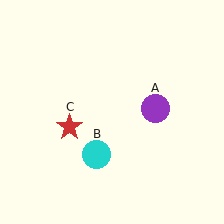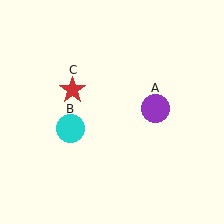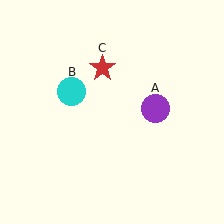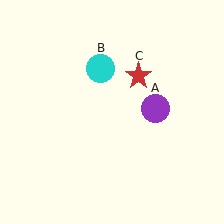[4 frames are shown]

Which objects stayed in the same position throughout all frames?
Purple circle (object A) remained stationary.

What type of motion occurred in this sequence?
The cyan circle (object B), red star (object C) rotated clockwise around the center of the scene.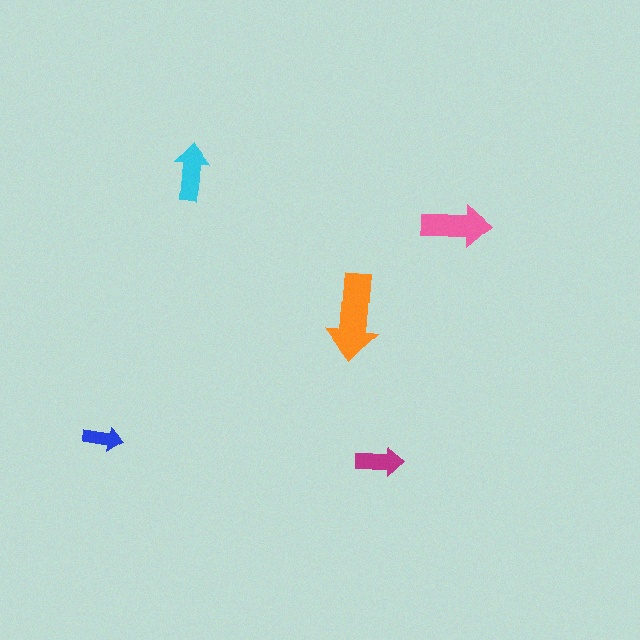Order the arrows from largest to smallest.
the orange one, the pink one, the cyan one, the magenta one, the blue one.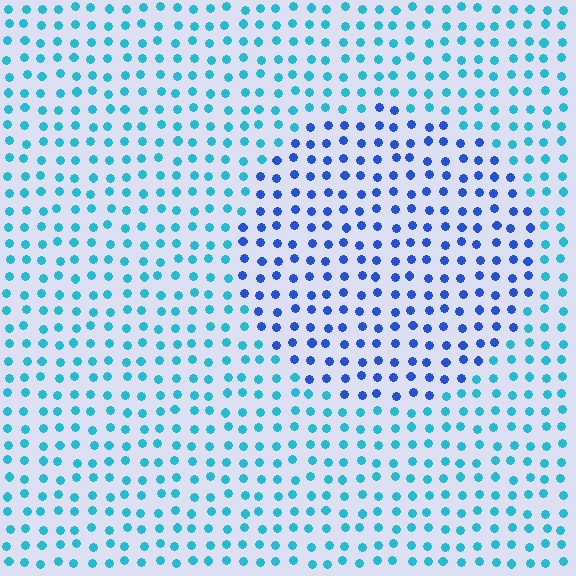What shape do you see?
I see a circle.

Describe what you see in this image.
The image is filled with small cyan elements in a uniform arrangement. A circle-shaped region is visible where the elements are tinted to a slightly different hue, forming a subtle color boundary.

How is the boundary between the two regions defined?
The boundary is defined purely by a slight shift in hue (about 38 degrees). Spacing, size, and orientation are identical on both sides.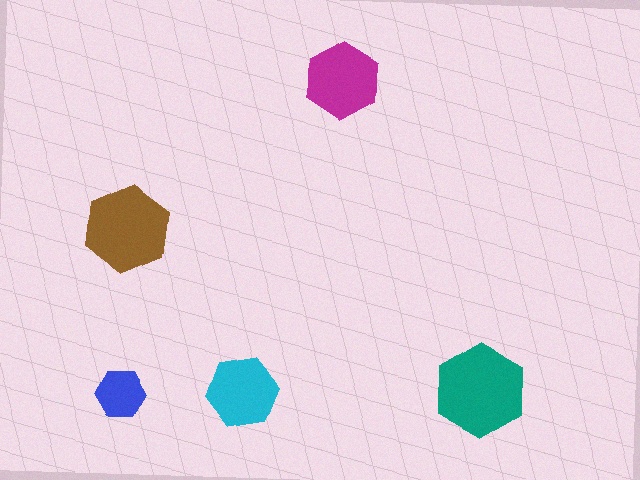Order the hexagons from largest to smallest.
the teal one, the brown one, the magenta one, the cyan one, the blue one.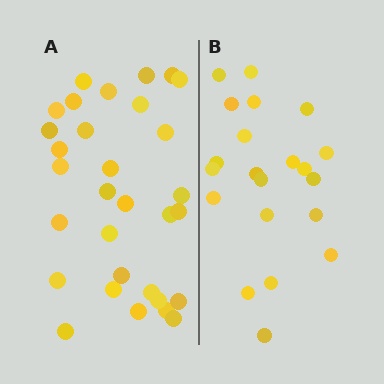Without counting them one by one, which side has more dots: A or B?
Region A (the left region) has more dots.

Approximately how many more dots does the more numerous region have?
Region A has roughly 10 or so more dots than region B.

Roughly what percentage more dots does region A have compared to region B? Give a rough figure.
About 50% more.